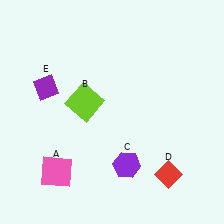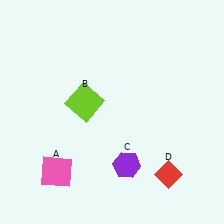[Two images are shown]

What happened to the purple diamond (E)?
The purple diamond (E) was removed in Image 2. It was in the top-left area of Image 1.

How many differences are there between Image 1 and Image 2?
There is 1 difference between the two images.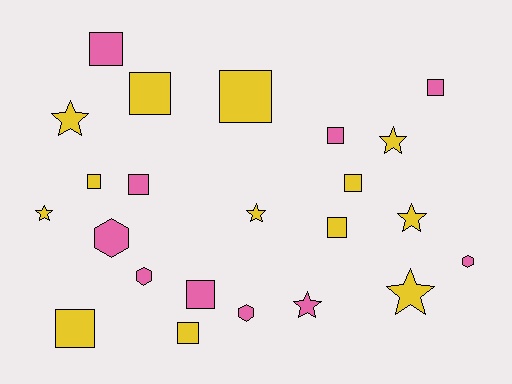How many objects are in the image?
There are 23 objects.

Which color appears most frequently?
Yellow, with 13 objects.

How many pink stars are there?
There is 1 pink star.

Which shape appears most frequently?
Square, with 12 objects.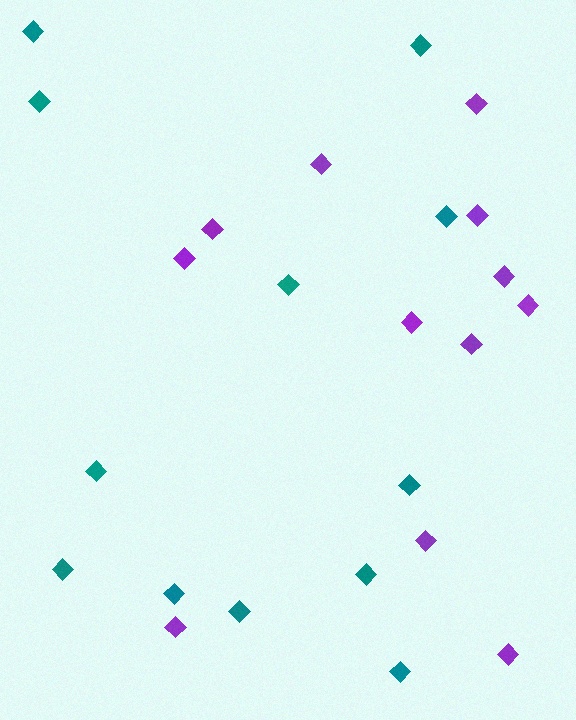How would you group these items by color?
There are 2 groups: one group of purple diamonds (12) and one group of teal diamonds (12).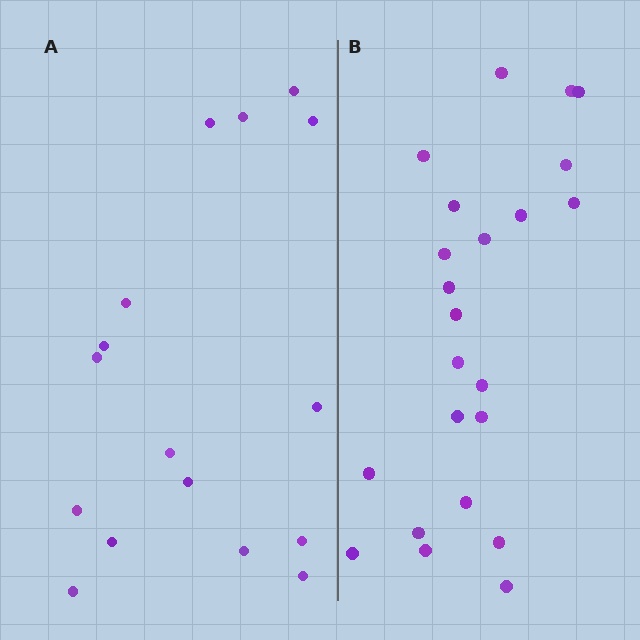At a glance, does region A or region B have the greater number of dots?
Region B (the right region) has more dots.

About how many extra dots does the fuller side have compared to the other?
Region B has roughly 8 or so more dots than region A.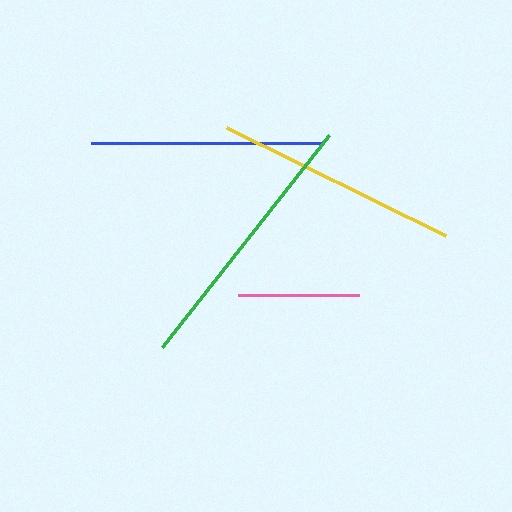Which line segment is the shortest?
The pink line is the shortest at approximately 121 pixels.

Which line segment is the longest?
The green line is the longest at approximately 269 pixels.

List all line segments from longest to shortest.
From longest to shortest: green, yellow, blue, pink.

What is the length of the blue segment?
The blue segment is approximately 232 pixels long.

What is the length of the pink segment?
The pink segment is approximately 121 pixels long.